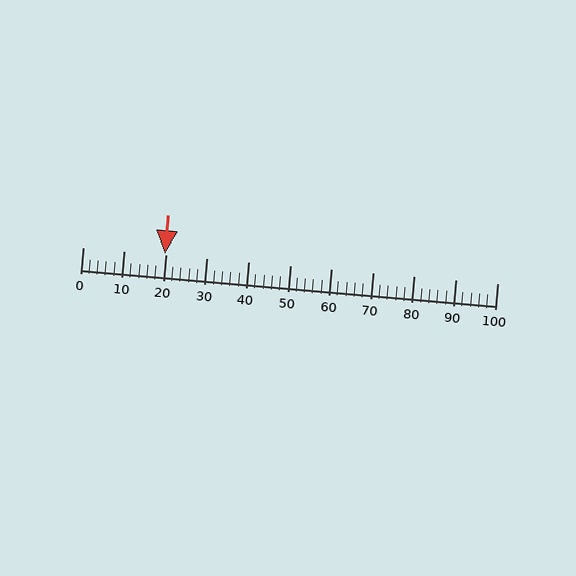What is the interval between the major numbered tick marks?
The major tick marks are spaced 10 units apart.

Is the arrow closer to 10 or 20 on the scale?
The arrow is closer to 20.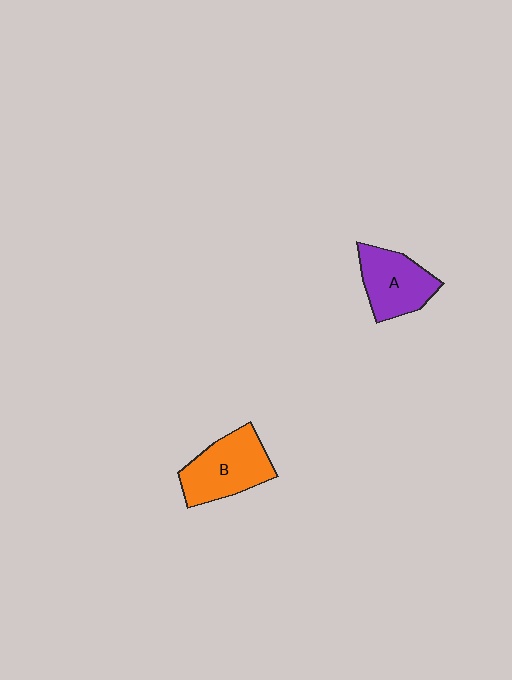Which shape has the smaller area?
Shape A (purple).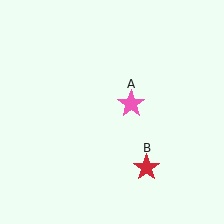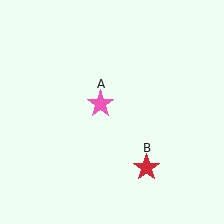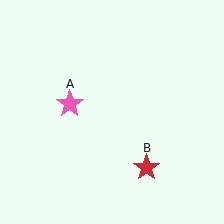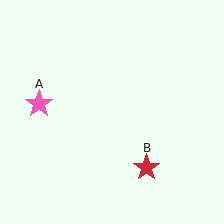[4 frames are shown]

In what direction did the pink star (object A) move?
The pink star (object A) moved left.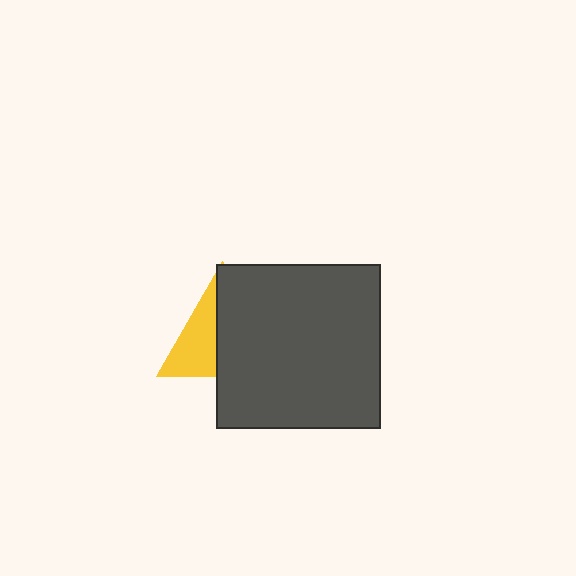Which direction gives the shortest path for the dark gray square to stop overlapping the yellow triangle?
Moving right gives the shortest separation.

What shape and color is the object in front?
The object in front is a dark gray square.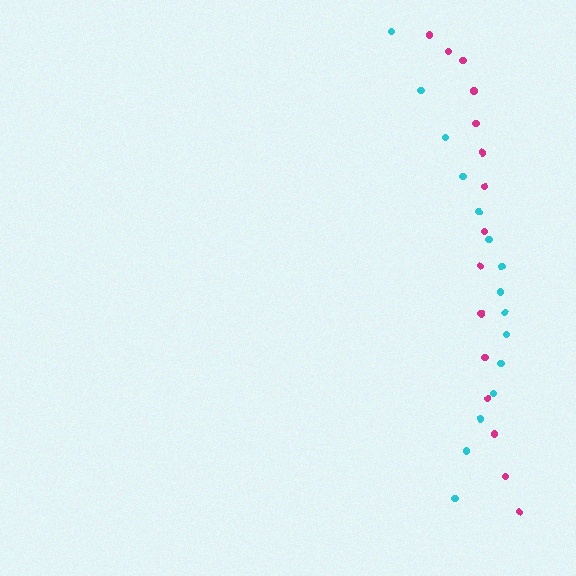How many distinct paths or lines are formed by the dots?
There are 2 distinct paths.